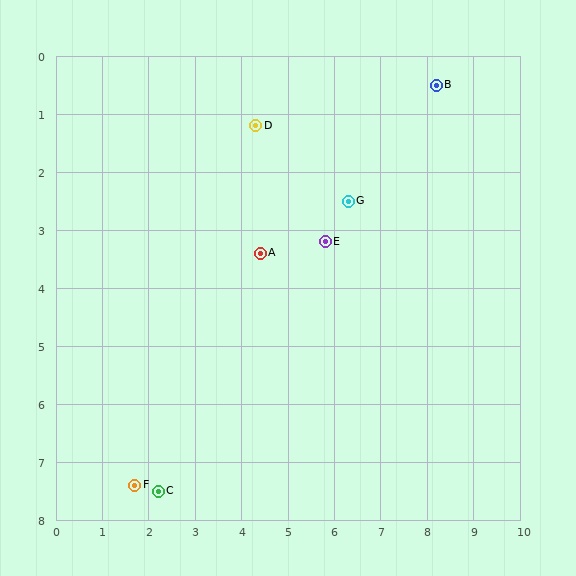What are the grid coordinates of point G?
Point G is at approximately (6.3, 2.5).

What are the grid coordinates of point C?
Point C is at approximately (2.2, 7.5).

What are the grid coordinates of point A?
Point A is at approximately (4.4, 3.4).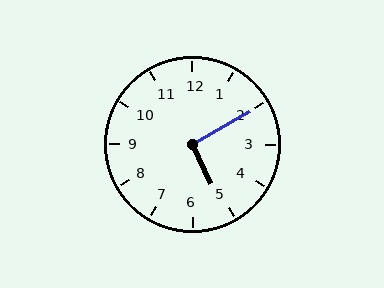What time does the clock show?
5:10.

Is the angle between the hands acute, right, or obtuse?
It is right.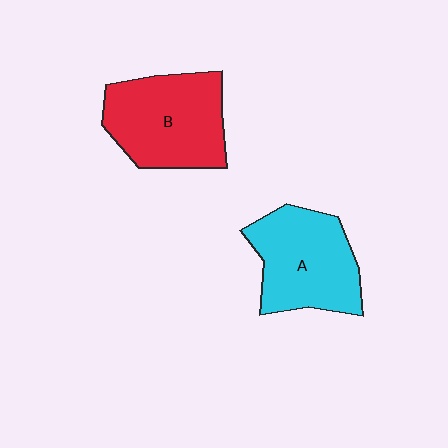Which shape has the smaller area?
Shape A (cyan).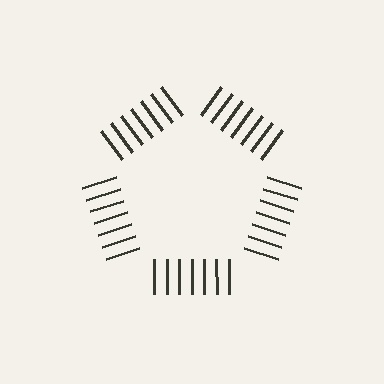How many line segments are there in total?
35 — 7 along each of the 5 edges.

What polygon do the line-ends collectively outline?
An illusory pentagon — the line segments terminate on its edges but no continuous stroke is drawn.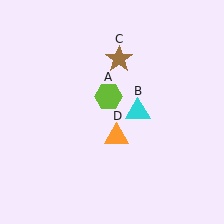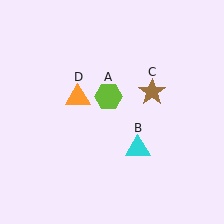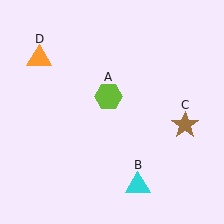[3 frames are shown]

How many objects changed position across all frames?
3 objects changed position: cyan triangle (object B), brown star (object C), orange triangle (object D).